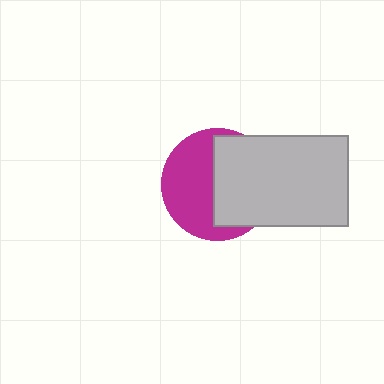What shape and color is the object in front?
The object in front is a light gray rectangle.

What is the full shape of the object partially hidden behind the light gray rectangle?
The partially hidden object is a magenta circle.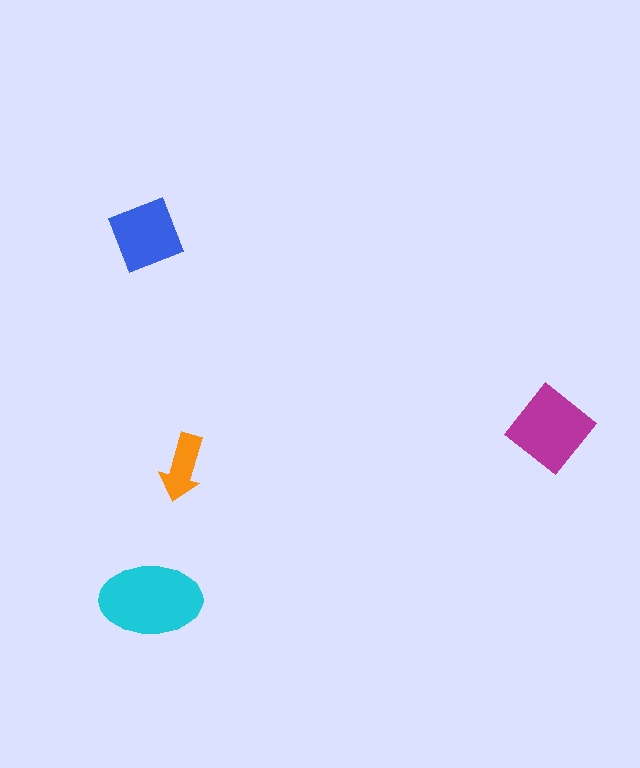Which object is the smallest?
The orange arrow.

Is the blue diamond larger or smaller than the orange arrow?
Larger.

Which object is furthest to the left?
The blue diamond is leftmost.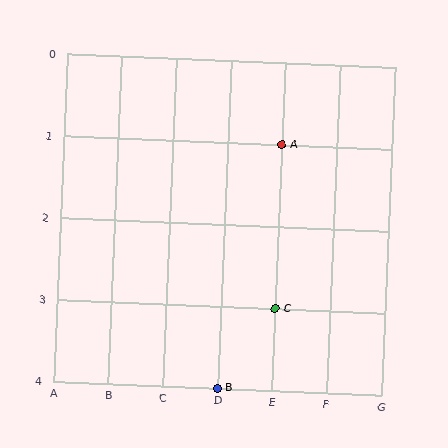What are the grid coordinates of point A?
Point A is at grid coordinates (E, 1).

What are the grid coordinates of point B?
Point B is at grid coordinates (D, 4).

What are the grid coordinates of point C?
Point C is at grid coordinates (E, 3).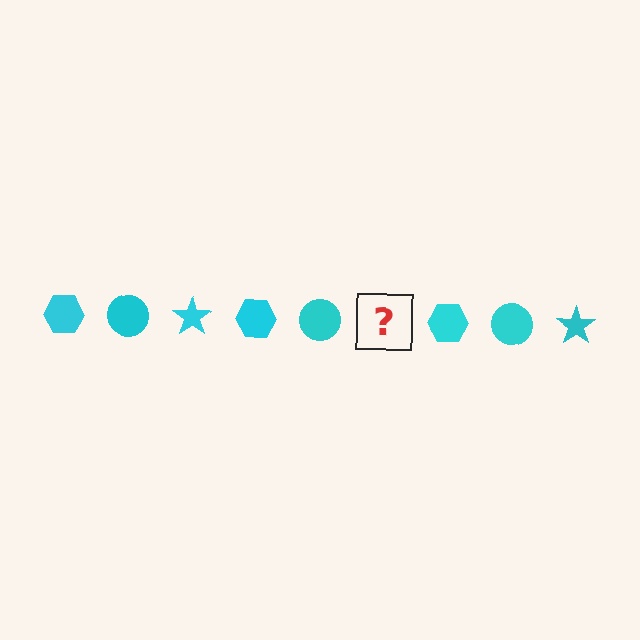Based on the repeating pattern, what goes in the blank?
The blank should be a cyan star.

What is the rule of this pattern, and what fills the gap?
The rule is that the pattern cycles through hexagon, circle, star shapes in cyan. The gap should be filled with a cyan star.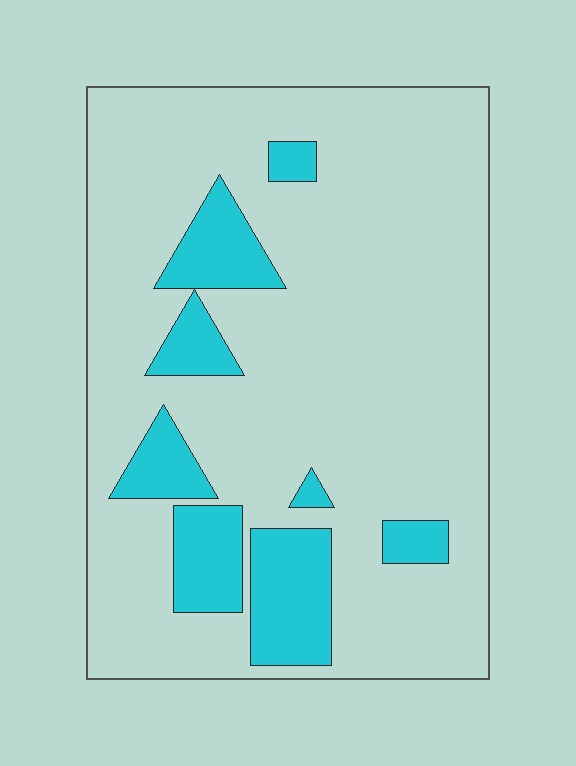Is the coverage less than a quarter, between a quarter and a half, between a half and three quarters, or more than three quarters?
Less than a quarter.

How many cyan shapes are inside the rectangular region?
8.